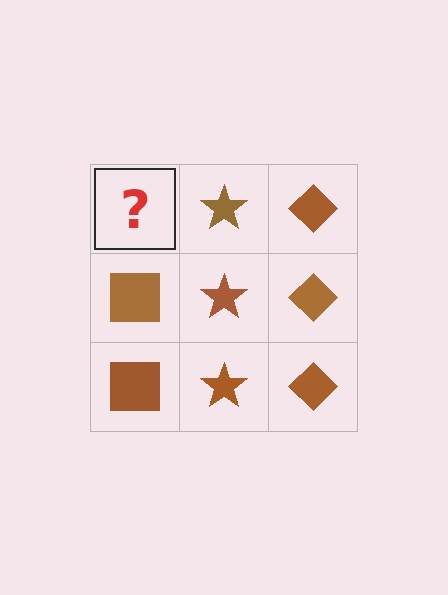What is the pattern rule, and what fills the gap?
The rule is that each column has a consistent shape. The gap should be filled with a brown square.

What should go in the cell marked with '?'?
The missing cell should contain a brown square.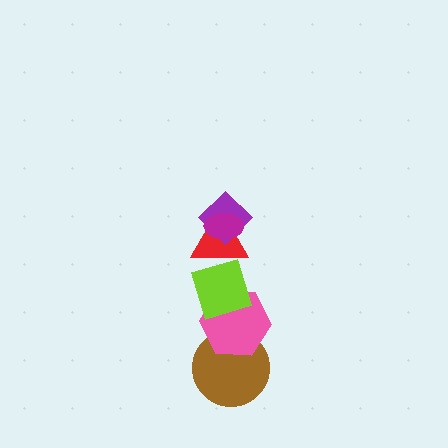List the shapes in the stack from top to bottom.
From top to bottom: the magenta ellipse, the purple diamond, the red triangle, the lime diamond, the pink hexagon, the brown circle.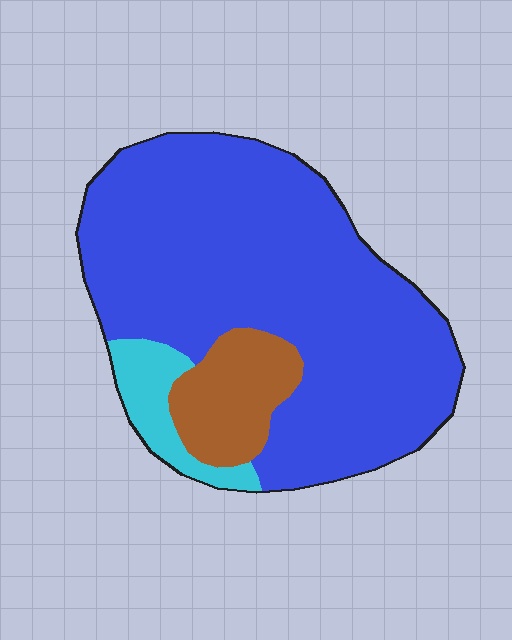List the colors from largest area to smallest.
From largest to smallest: blue, brown, cyan.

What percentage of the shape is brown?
Brown covers 13% of the shape.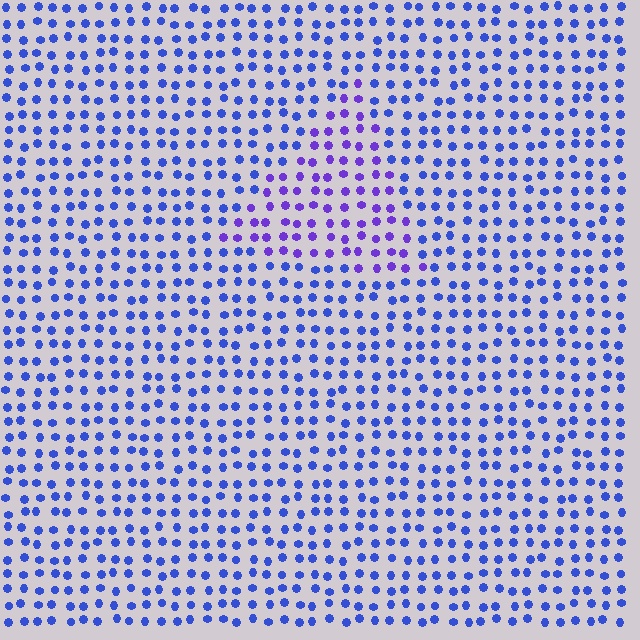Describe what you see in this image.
The image is filled with small blue elements in a uniform arrangement. A triangle-shaped region is visible where the elements are tinted to a slightly different hue, forming a subtle color boundary.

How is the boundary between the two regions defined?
The boundary is defined purely by a slight shift in hue (about 32 degrees). Spacing, size, and orientation are identical on both sides.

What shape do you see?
I see a triangle.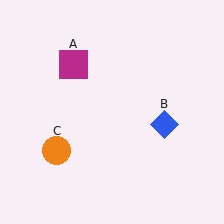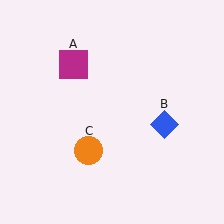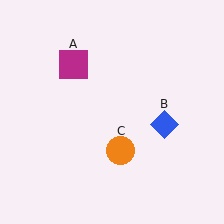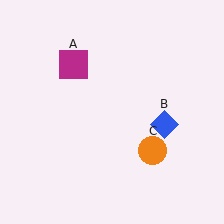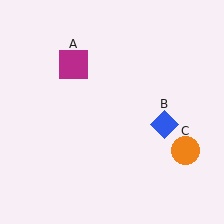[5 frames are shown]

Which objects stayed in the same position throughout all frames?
Magenta square (object A) and blue diamond (object B) remained stationary.